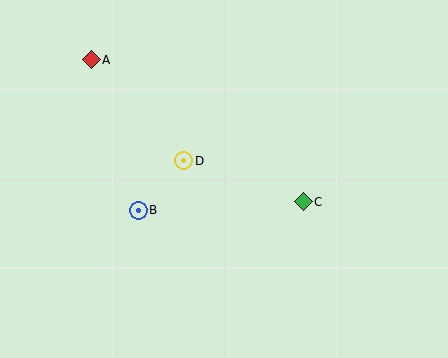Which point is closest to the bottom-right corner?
Point C is closest to the bottom-right corner.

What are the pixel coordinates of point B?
Point B is at (138, 210).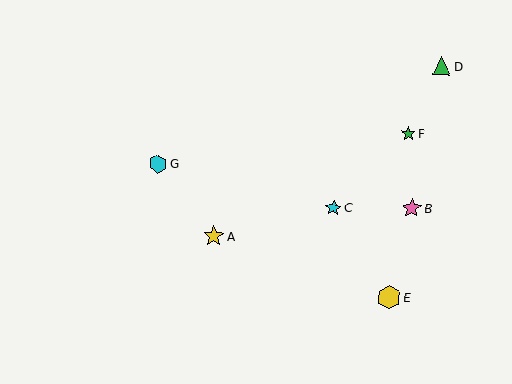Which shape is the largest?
The yellow hexagon (labeled E) is the largest.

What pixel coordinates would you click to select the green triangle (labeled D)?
Click at (442, 66) to select the green triangle D.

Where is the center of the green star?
The center of the green star is at (408, 133).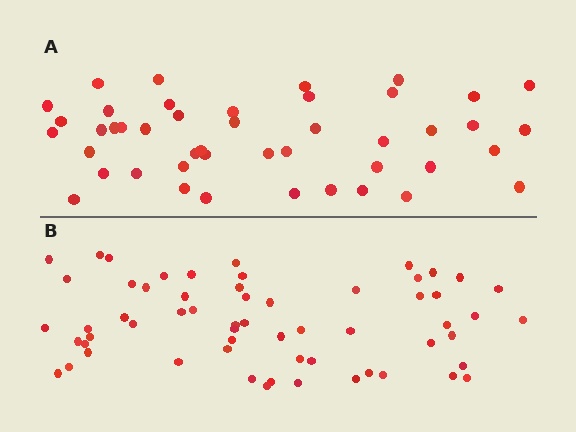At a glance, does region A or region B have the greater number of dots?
Region B (the bottom region) has more dots.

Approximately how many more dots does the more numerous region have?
Region B has approximately 15 more dots than region A.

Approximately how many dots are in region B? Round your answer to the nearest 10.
About 60 dots.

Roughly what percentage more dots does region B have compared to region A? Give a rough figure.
About 35% more.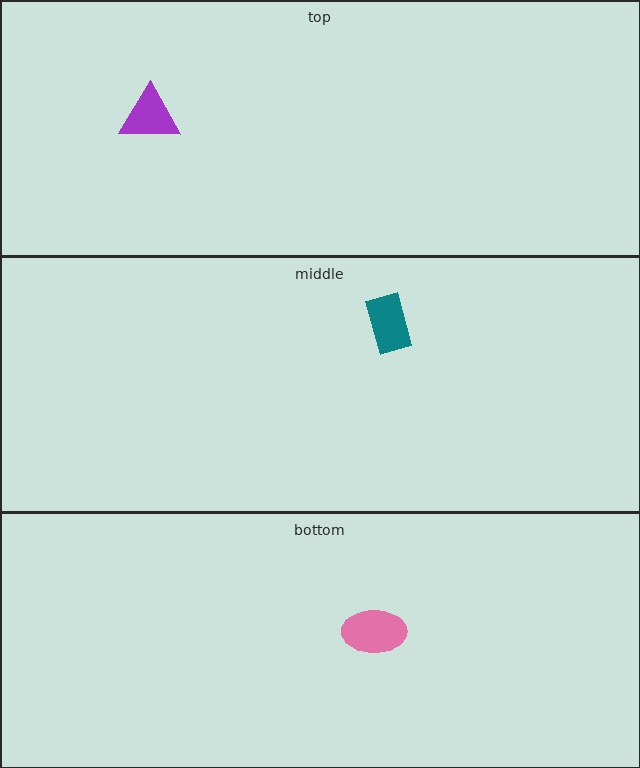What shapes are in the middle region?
The teal rectangle.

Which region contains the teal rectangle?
The middle region.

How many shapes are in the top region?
1.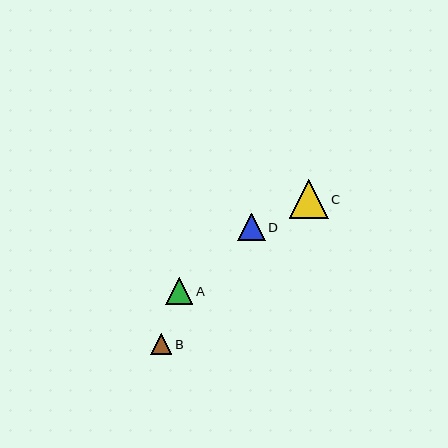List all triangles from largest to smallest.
From largest to smallest: C, D, A, B.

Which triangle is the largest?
Triangle C is the largest with a size of approximately 39 pixels.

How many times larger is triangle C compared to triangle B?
Triangle C is approximately 1.8 times the size of triangle B.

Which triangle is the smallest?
Triangle B is the smallest with a size of approximately 21 pixels.